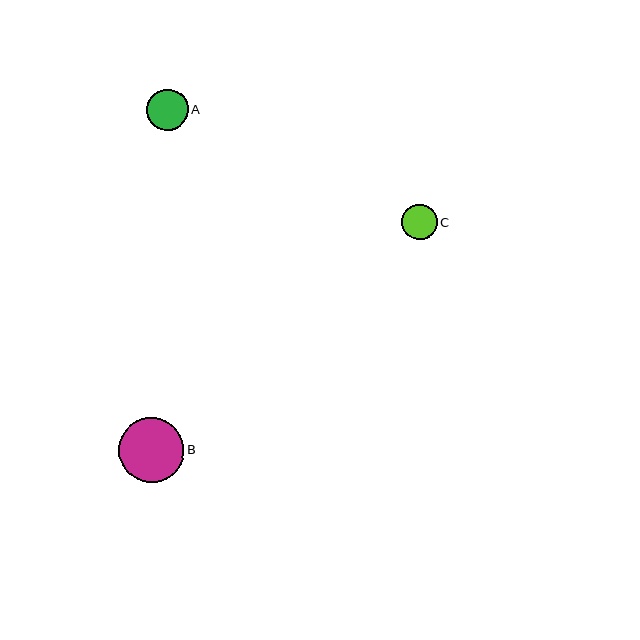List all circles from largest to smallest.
From largest to smallest: B, A, C.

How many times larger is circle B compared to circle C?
Circle B is approximately 1.8 times the size of circle C.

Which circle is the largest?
Circle B is the largest with a size of approximately 65 pixels.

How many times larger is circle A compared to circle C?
Circle A is approximately 1.2 times the size of circle C.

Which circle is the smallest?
Circle C is the smallest with a size of approximately 36 pixels.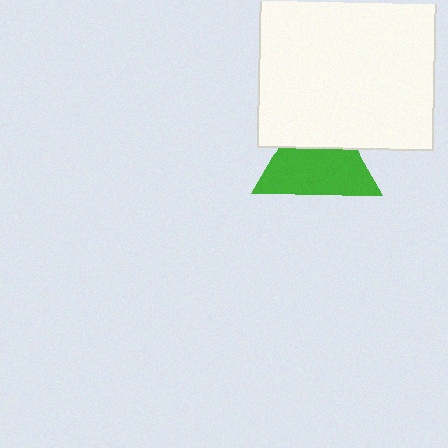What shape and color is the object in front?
The object in front is a white rectangle.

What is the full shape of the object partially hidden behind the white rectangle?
The partially hidden object is a green triangle.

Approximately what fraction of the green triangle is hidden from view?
Roughly 36% of the green triangle is hidden behind the white rectangle.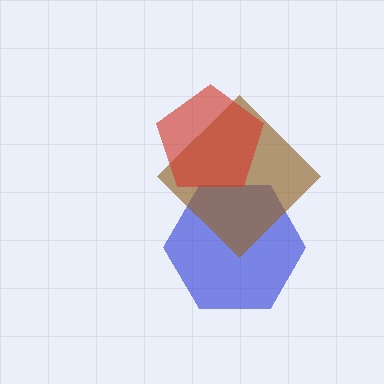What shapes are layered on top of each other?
The layered shapes are: a blue hexagon, a brown diamond, a red pentagon.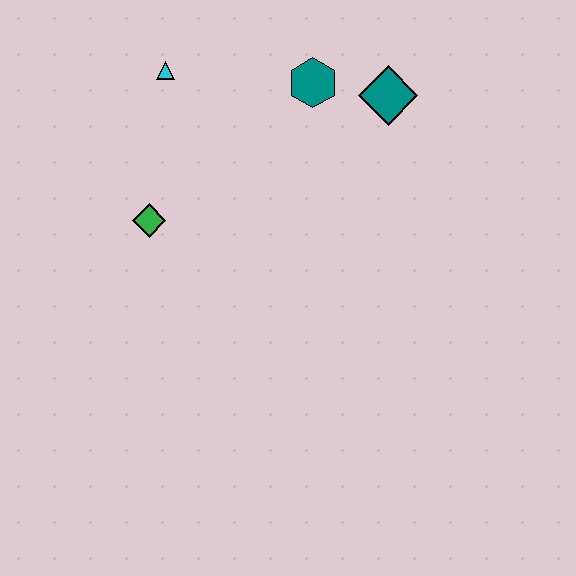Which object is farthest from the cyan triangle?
The teal diamond is farthest from the cyan triangle.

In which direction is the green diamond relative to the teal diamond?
The green diamond is to the left of the teal diamond.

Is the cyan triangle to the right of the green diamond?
Yes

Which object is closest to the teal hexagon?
The teal diamond is closest to the teal hexagon.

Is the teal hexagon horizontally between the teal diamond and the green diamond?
Yes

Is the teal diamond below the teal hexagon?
Yes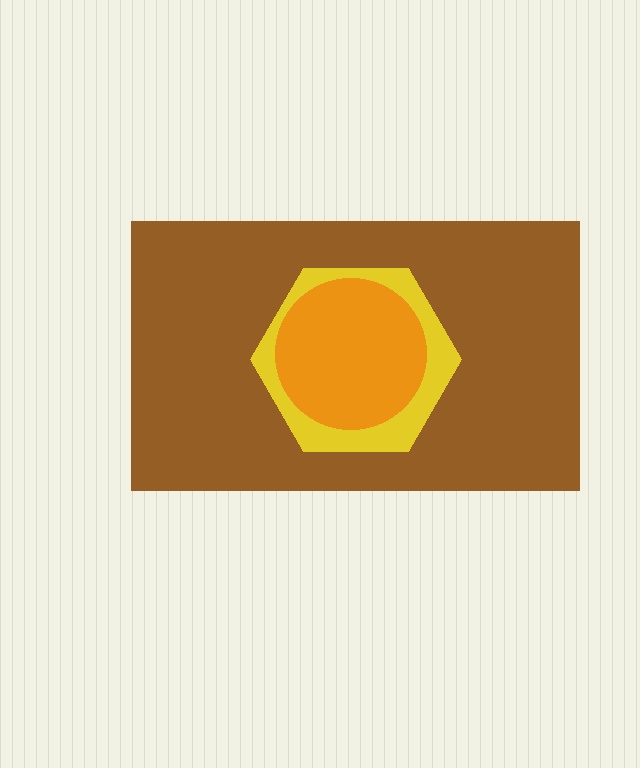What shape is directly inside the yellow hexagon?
The orange circle.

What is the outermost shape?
The brown rectangle.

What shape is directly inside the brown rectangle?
The yellow hexagon.